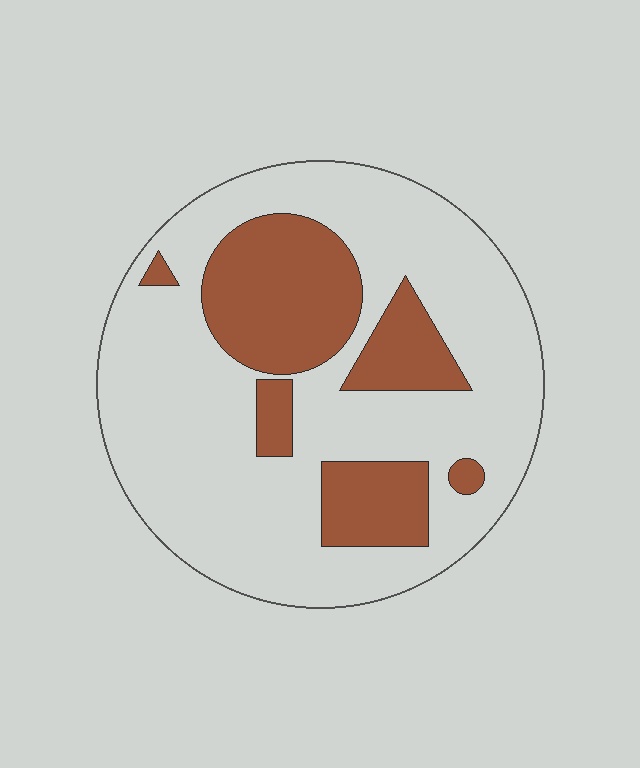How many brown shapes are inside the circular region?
6.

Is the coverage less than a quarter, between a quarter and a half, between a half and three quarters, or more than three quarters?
Between a quarter and a half.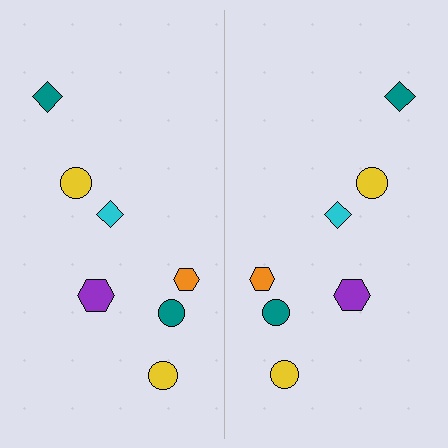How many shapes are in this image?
There are 14 shapes in this image.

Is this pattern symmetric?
Yes, this pattern has bilateral (reflection) symmetry.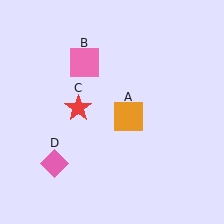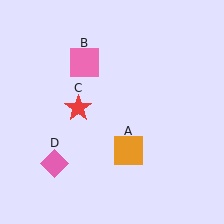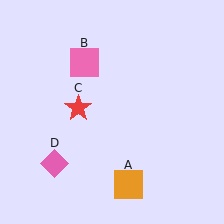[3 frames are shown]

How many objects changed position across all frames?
1 object changed position: orange square (object A).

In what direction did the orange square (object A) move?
The orange square (object A) moved down.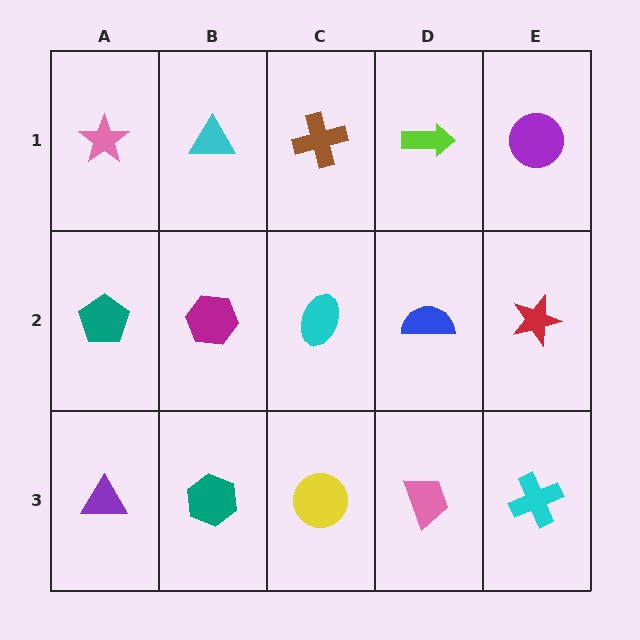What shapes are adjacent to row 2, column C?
A brown cross (row 1, column C), a yellow circle (row 3, column C), a magenta hexagon (row 2, column B), a blue semicircle (row 2, column D).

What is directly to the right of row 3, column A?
A teal hexagon.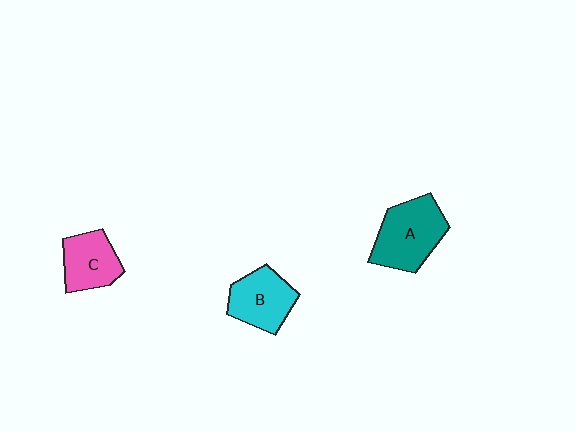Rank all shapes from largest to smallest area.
From largest to smallest: A (teal), B (cyan), C (pink).